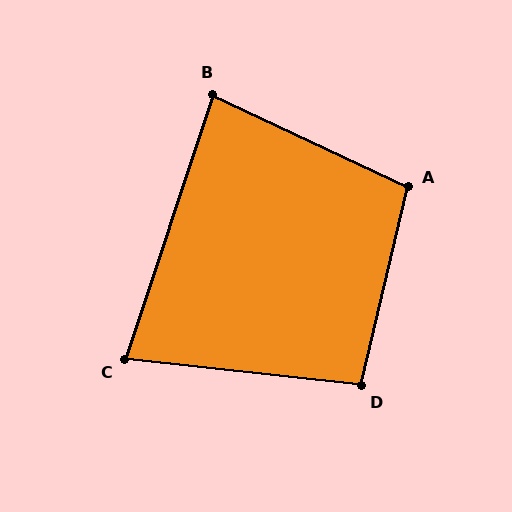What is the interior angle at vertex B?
Approximately 83 degrees (acute).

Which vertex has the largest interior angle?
A, at approximately 102 degrees.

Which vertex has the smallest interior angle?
C, at approximately 78 degrees.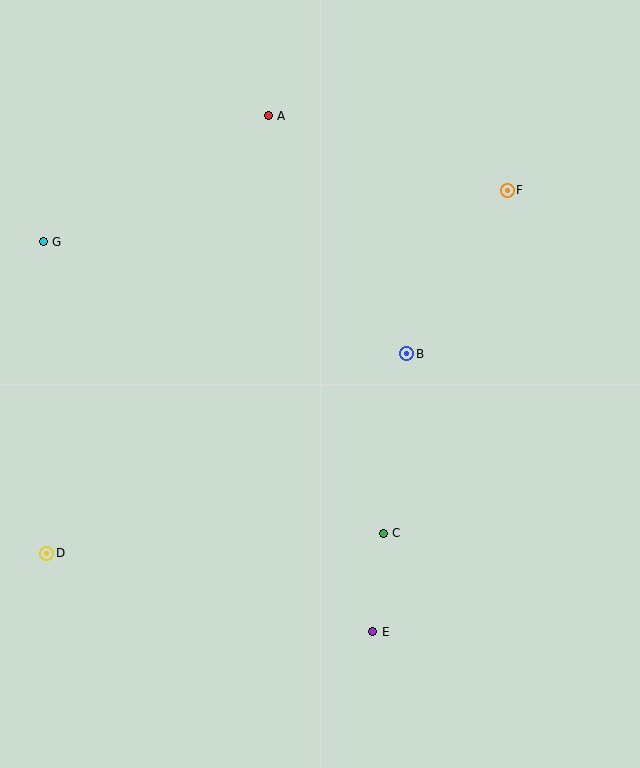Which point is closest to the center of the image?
Point B at (407, 354) is closest to the center.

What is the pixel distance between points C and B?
The distance between C and B is 181 pixels.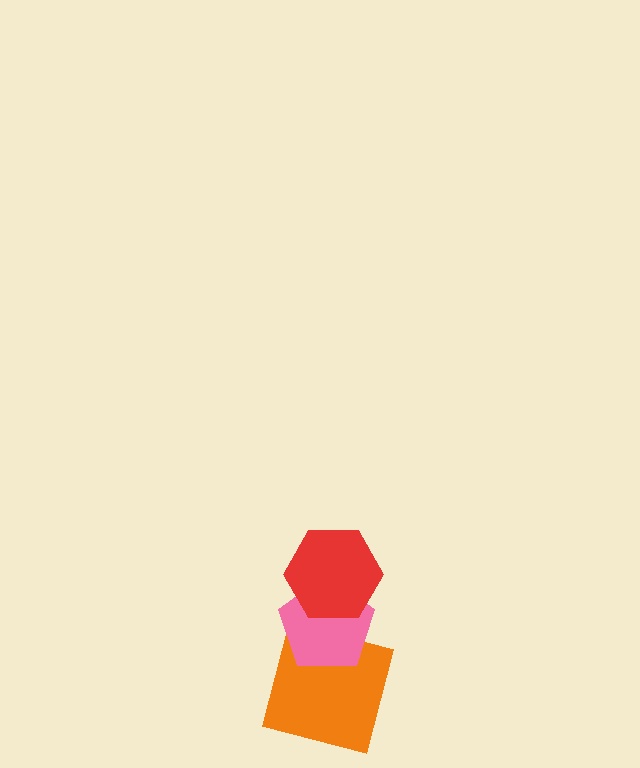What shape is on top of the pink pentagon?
The red hexagon is on top of the pink pentagon.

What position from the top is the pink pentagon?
The pink pentagon is 2nd from the top.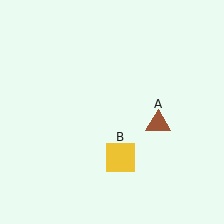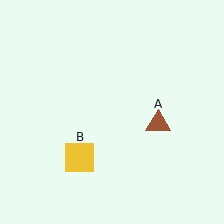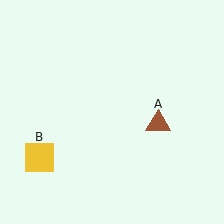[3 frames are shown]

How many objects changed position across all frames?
1 object changed position: yellow square (object B).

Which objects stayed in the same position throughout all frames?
Brown triangle (object A) remained stationary.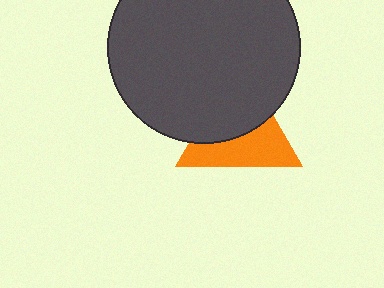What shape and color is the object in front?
The object in front is a dark gray circle.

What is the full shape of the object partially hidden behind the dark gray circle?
The partially hidden object is an orange triangle.